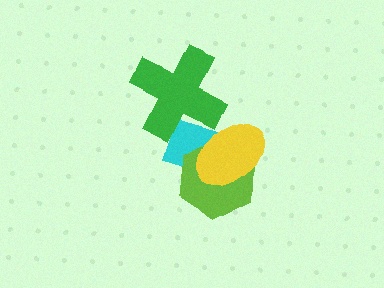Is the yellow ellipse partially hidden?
No, no other shape covers it.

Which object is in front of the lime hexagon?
The yellow ellipse is in front of the lime hexagon.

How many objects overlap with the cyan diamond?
3 objects overlap with the cyan diamond.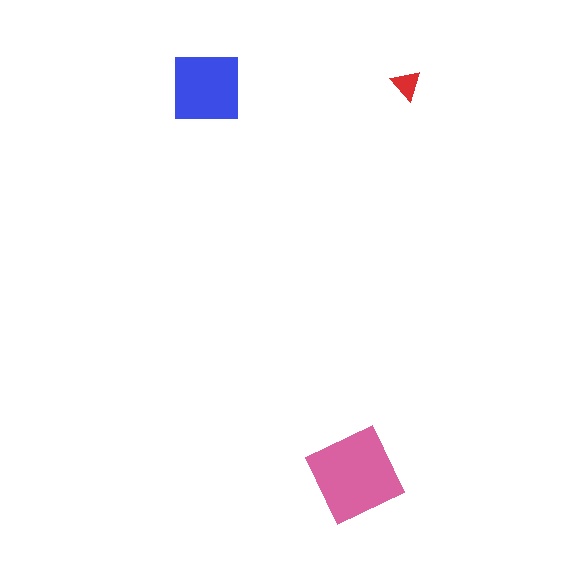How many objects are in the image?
There are 3 objects in the image.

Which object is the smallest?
The red triangle.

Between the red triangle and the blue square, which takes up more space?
The blue square.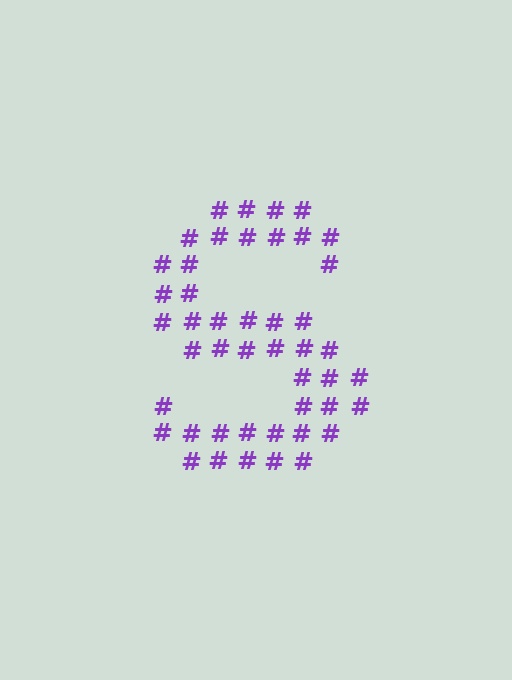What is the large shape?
The large shape is the letter S.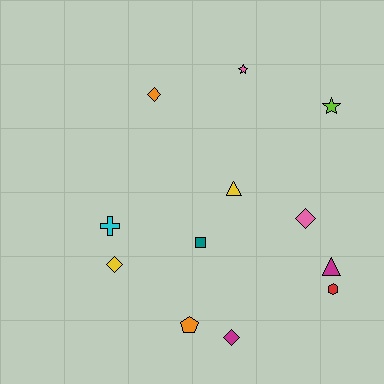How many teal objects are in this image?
There is 1 teal object.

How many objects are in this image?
There are 12 objects.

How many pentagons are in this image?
There is 1 pentagon.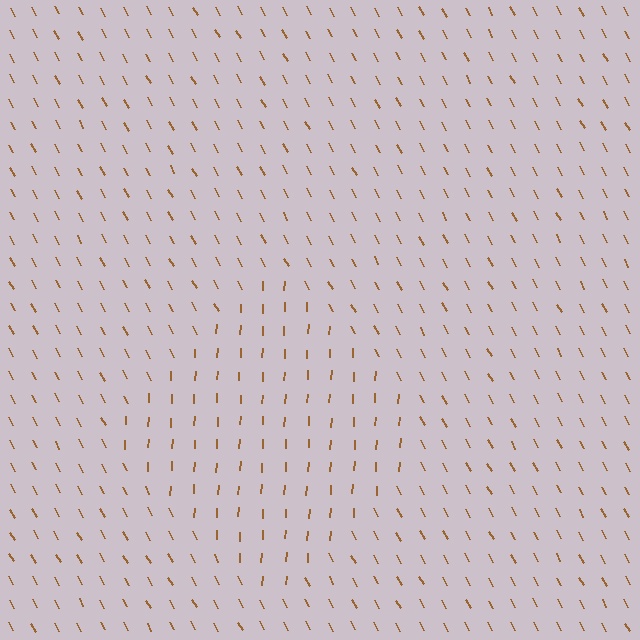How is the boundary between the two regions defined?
The boundary is defined purely by a change in line orientation (approximately 32 degrees difference). All lines are the same color and thickness.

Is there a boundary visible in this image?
Yes, there is a texture boundary formed by a change in line orientation.